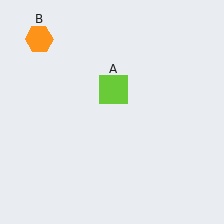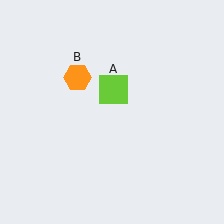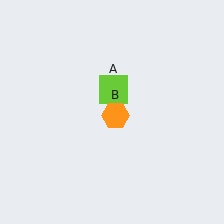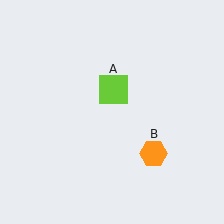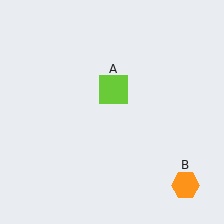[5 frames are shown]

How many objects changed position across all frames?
1 object changed position: orange hexagon (object B).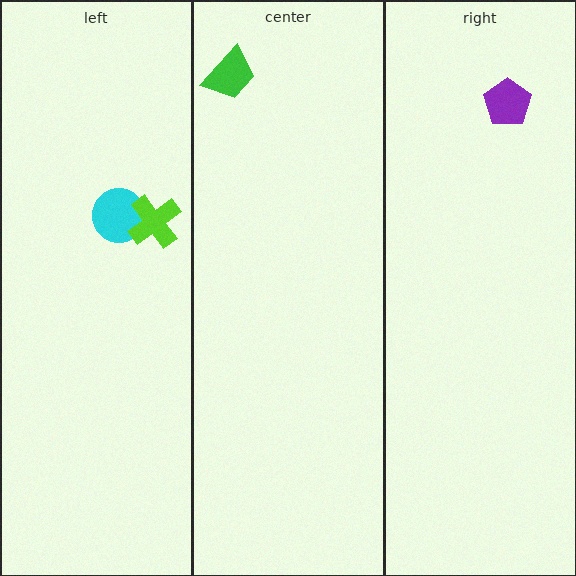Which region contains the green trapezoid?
The center region.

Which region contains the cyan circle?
The left region.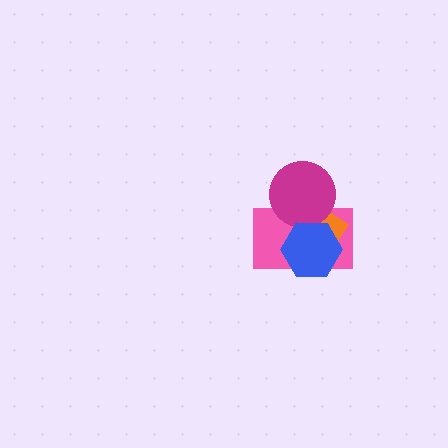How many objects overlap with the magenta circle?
3 objects overlap with the magenta circle.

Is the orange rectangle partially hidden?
Yes, it is partially covered by another shape.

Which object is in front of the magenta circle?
The blue hexagon is in front of the magenta circle.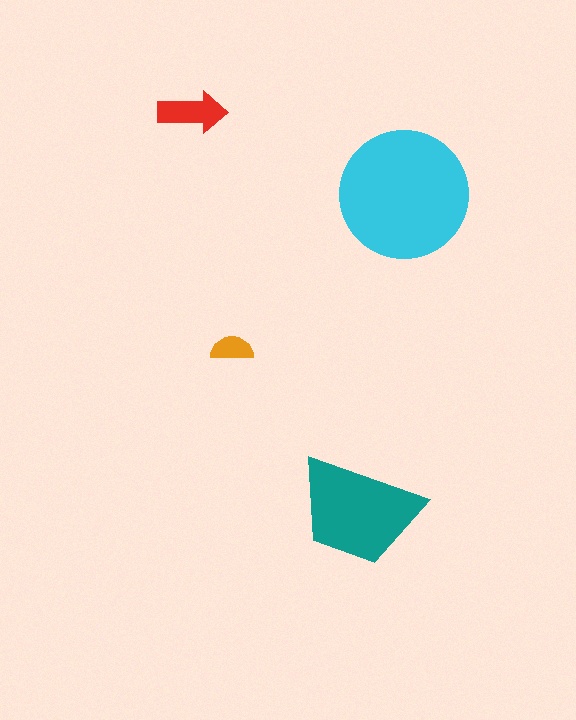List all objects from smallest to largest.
The orange semicircle, the red arrow, the teal trapezoid, the cyan circle.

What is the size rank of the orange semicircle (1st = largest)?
4th.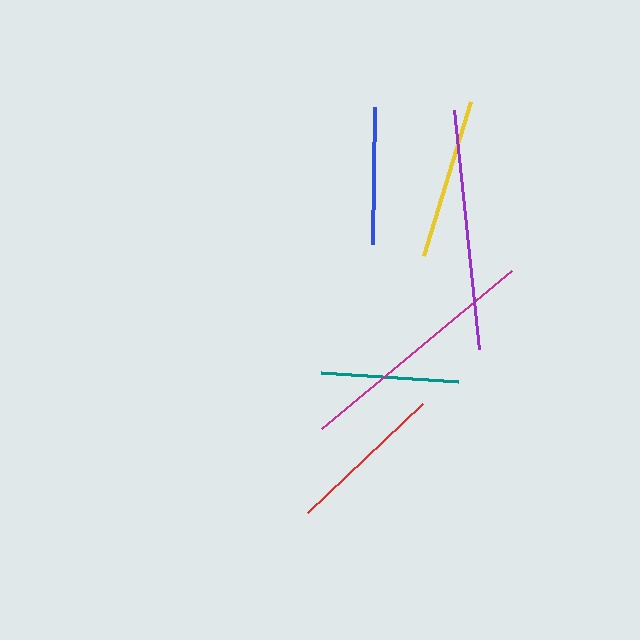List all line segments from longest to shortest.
From longest to shortest: magenta, purple, yellow, red, teal, blue.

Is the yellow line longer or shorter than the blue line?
The yellow line is longer than the blue line.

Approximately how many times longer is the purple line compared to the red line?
The purple line is approximately 1.5 times the length of the red line.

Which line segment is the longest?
The magenta line is the longest at approximately 247 pixels.